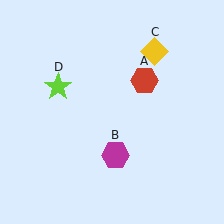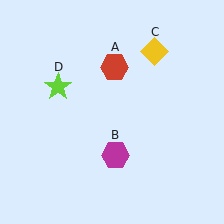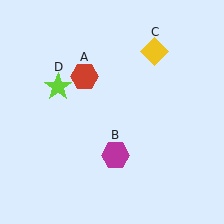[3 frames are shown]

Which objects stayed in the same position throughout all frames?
Magenta hexagon (object B) and yellow diamond (object C) and lime star (object D) remained stationary.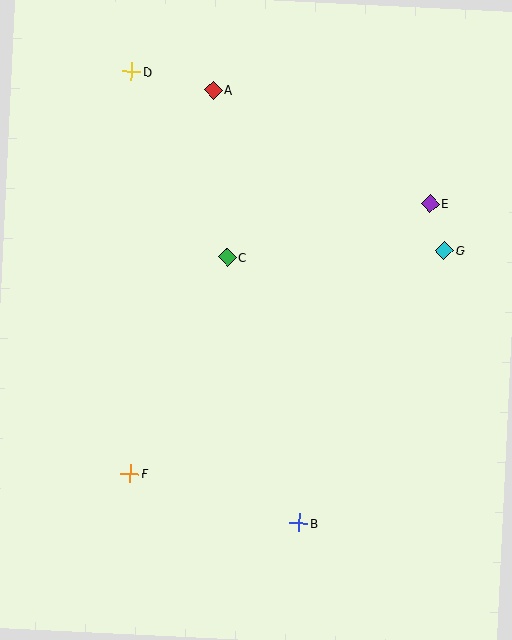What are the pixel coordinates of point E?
Point E is at (430, 204).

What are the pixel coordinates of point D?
Point D is at (132, 71).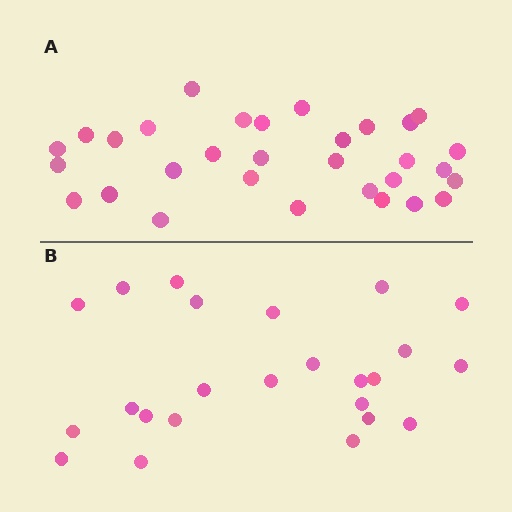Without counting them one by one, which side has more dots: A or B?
Region A (the top region) has more dots.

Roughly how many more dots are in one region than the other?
Region A has roughly 8 or so more dots than region B.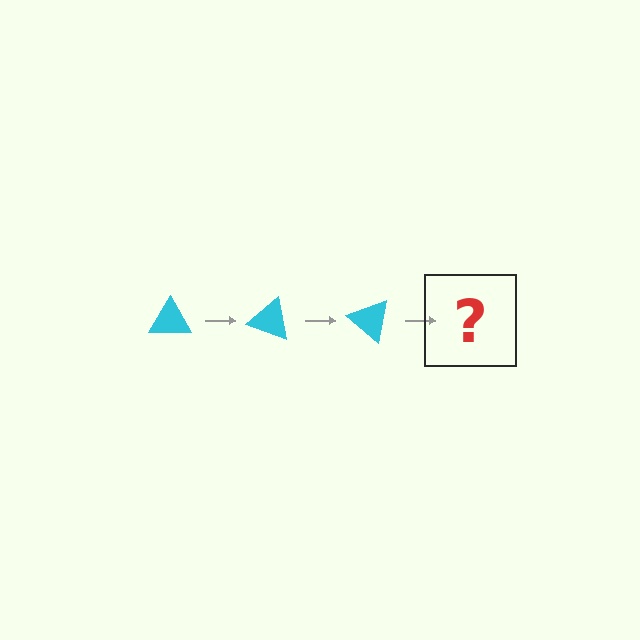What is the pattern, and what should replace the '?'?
The pattern is that the triangle rotates 20 degrees each step. The '?' should be a cyan triangle rotated 60 degrees.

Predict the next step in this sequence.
The next step is a cyan triangle rotated 60 degrees.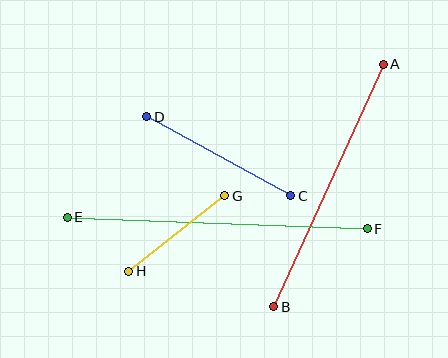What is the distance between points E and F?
The distance is approximately 300 pixels.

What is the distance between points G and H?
The distance is approximately 122 pixels.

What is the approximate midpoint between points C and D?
The midpoint is at approximately (219, 156) pixels.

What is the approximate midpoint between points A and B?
The midpoint is at approximately (328, 186) pixels.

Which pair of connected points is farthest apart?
Points E and F are farthest apart.